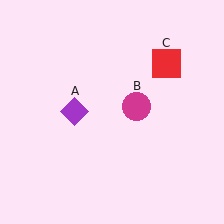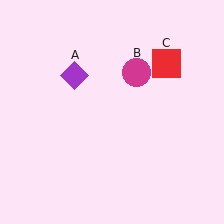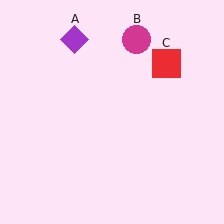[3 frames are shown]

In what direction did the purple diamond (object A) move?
The purple diamond (object A) moved up.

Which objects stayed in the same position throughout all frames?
Red square (object C) remained stationary.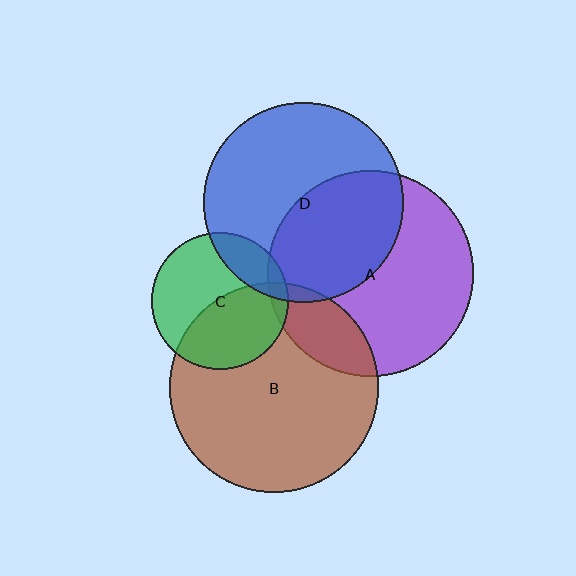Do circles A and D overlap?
Yes.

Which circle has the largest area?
Circle B (brown).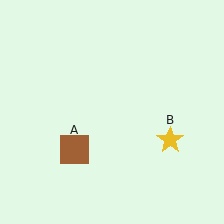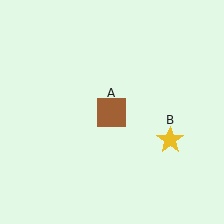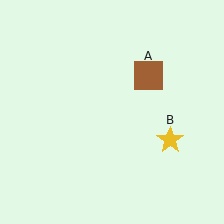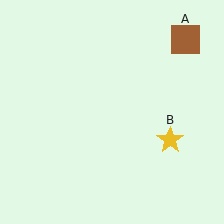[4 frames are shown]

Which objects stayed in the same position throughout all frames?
Yellow star (object B) remained stationary.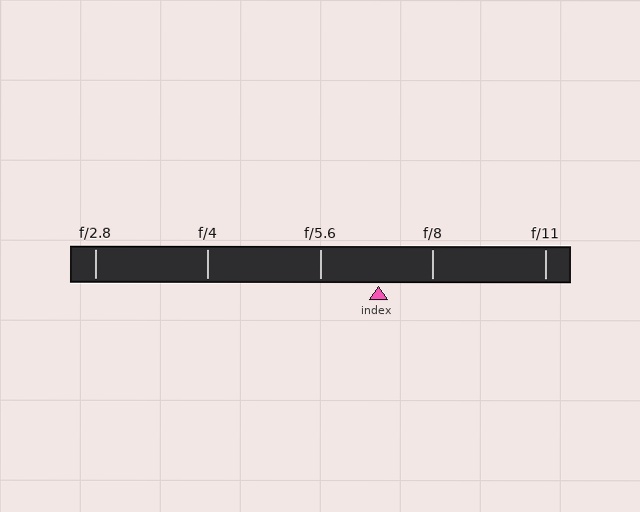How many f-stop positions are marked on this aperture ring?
There are 5 f-stop positions marked.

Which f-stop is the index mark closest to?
The index mark is closest to f/8.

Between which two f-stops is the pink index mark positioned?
The index mark is between f/5.6 and f/8.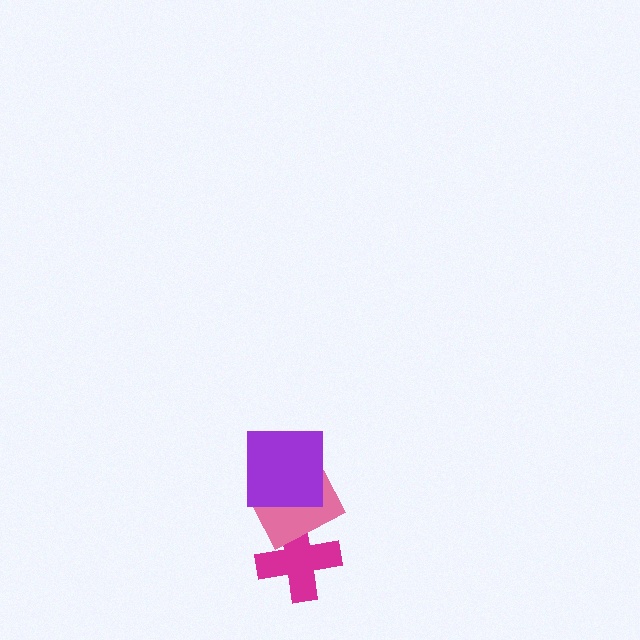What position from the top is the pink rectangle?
The pink rectangle is 2nd from the top.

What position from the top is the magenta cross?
The magenta cross is 3rd from the top.